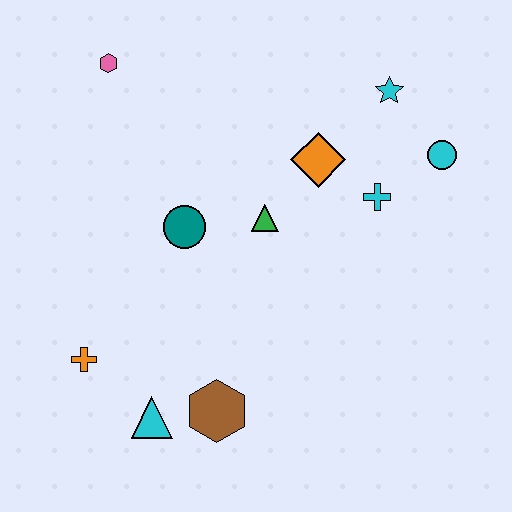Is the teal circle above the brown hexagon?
Yes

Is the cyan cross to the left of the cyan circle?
Yes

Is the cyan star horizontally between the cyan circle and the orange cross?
Yes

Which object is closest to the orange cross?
The cyan triangle is closest to the orange cross.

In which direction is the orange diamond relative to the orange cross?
The orange diamond is to the right of the orange cross.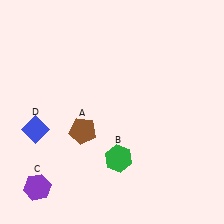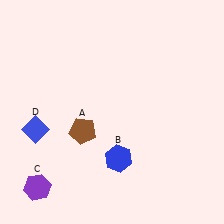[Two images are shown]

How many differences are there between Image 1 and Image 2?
There is 1 difference between the two images.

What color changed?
The hexagon (B) changed from green in Image 1 to blue in Image 2.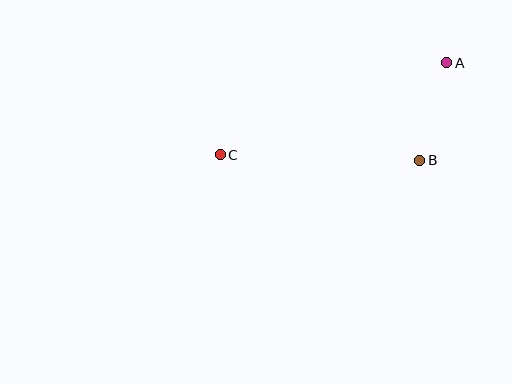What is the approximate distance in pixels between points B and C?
The distance between B and C is approximately 200 pixels.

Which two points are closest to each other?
Points A and B are closest to each other.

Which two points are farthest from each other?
Points A and C are farthest from each other.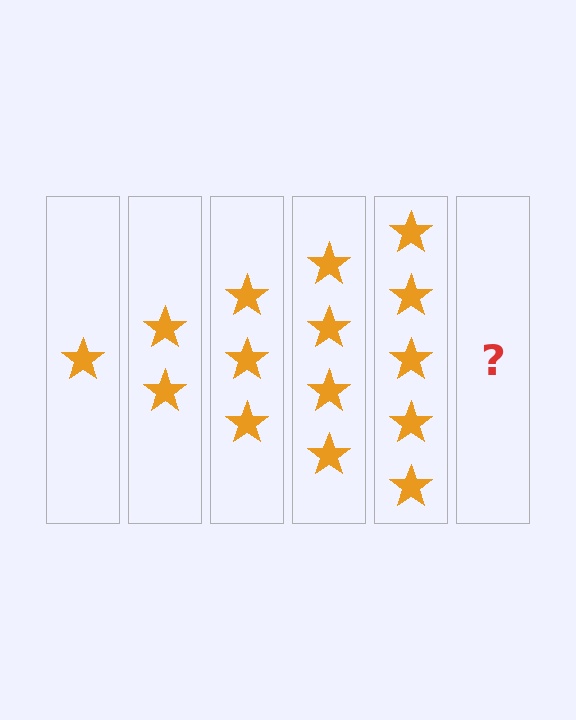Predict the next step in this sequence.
The next step is 6 stars.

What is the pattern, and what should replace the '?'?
The pattern is that each step adds one more star. The '?' should be 6 stars.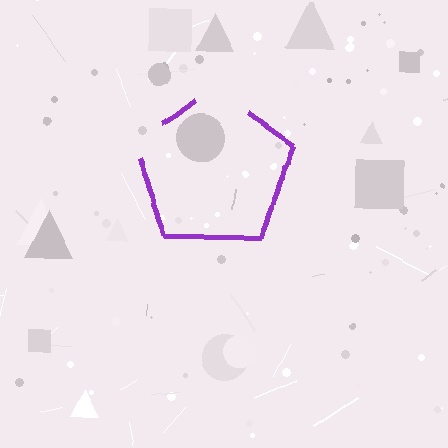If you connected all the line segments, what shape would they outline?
They would outline a pentagon.